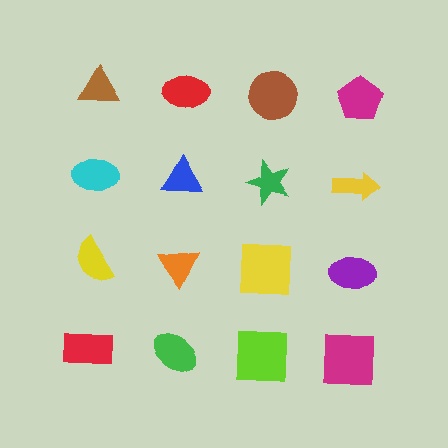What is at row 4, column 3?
A lime square.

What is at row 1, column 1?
A brown triangle.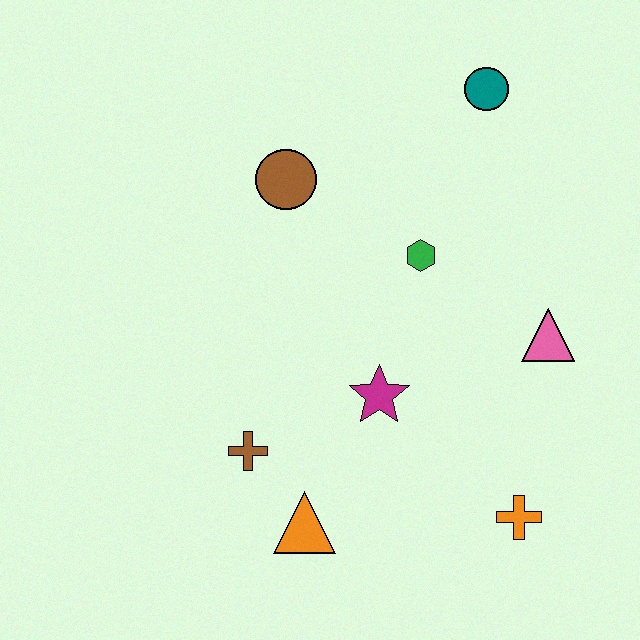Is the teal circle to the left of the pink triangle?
Yes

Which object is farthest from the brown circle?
The orange cross is farthest from the brown circle.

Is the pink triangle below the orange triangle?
No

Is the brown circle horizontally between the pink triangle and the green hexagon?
No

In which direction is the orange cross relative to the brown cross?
The orange cross is to the right of the brown cross.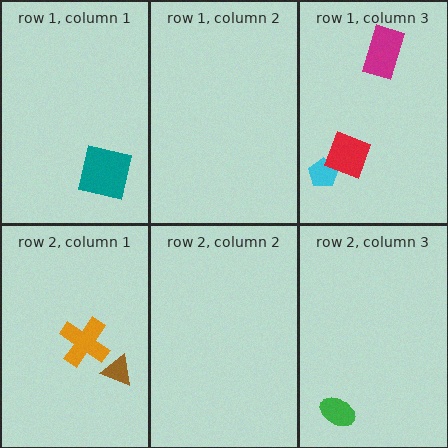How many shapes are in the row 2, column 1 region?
2.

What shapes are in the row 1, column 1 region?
The teal square.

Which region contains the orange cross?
The row 2, column 1 region.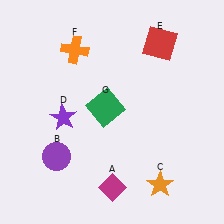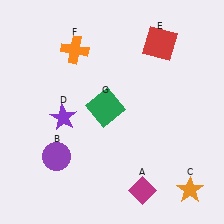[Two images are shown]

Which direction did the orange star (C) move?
The orange star (C) moved right.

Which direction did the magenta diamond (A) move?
The magenta diamond (A) moved right.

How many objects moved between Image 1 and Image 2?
2 objects moved between the two images.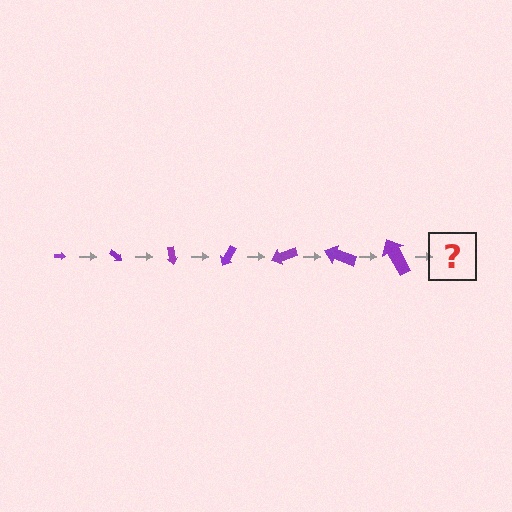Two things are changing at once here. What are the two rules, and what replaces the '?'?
The two rules are that the arrow grows larger each step and it rotates 40 degrees each step. The '?' should be an arrow, larger than the previous one and rotated 280 degrees from the start.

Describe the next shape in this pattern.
It should be an arrow, larger than the previous one and rotated 280 degrees from the start.